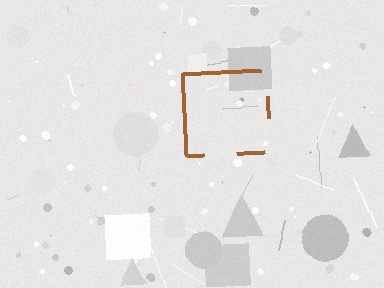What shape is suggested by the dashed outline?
The dashed outline suggests a square.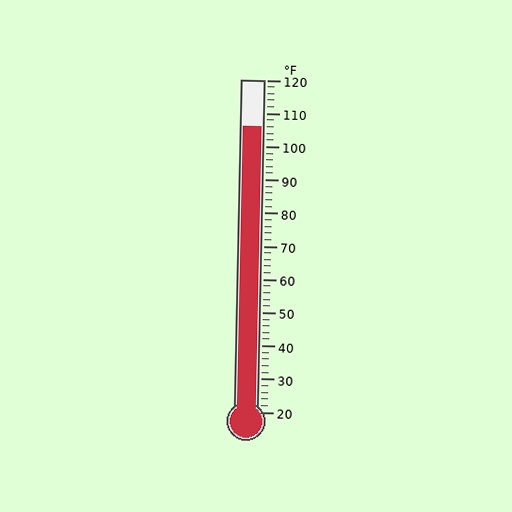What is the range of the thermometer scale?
The thermometer scale ranges from 20°F to 120°F.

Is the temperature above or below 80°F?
The temperature is above 80°F.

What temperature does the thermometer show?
The thermometer shows approximately 106°F.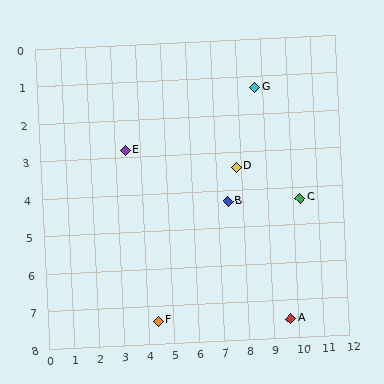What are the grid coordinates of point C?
Point C is at approximately (10.3, 4.3).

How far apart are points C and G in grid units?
Points C and G are about 3.4 grid units apart.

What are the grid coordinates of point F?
Point F is at approximately (4.4, 7.4).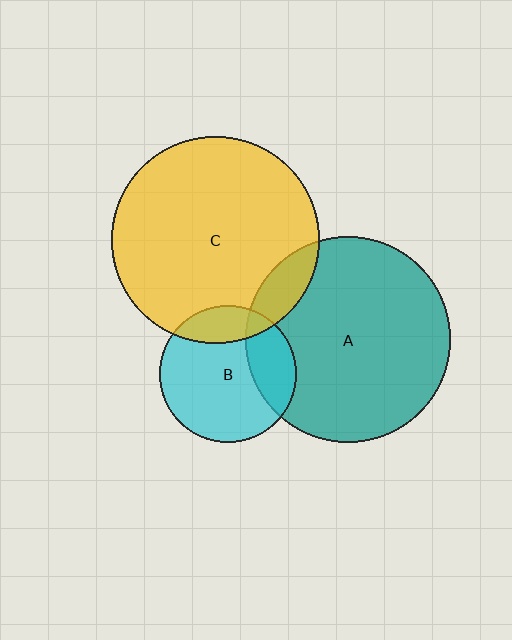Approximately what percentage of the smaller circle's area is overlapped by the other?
Approximately 20%.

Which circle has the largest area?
Circle C (yellow).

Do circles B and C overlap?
Yes.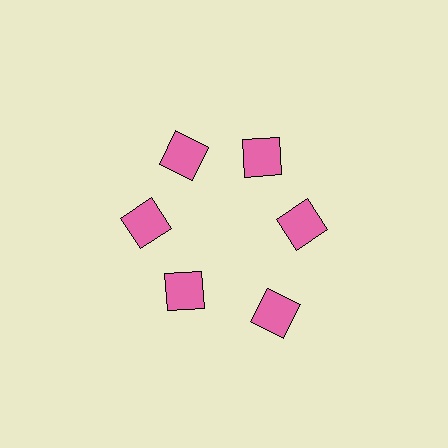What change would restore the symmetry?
The symmetry would be restored by moving it inward, back onto the ring so that all 6 squares sit at equal angles and equal distance from the center.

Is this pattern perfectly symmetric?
No. The 6 pink squares are arranged in a ring, but one element near the 5 o'clock position is pushed outward from the center, breaking the 6-fold rotational symmetry.